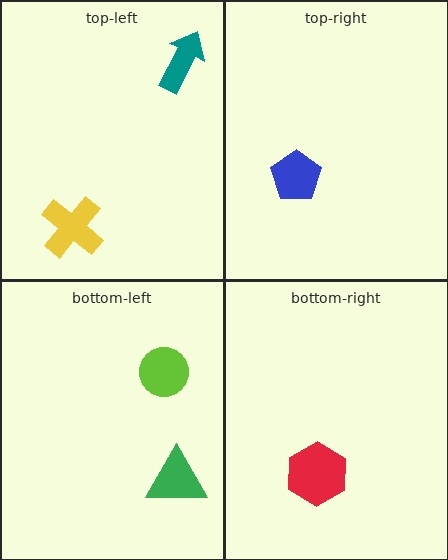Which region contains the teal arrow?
The top-left region.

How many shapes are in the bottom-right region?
1.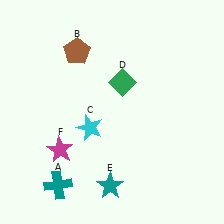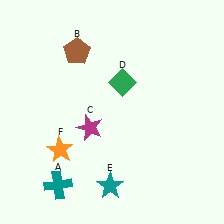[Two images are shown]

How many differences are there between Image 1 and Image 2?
There are 2 differences between the two images.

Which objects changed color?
C changed from cyan to magenta. F changed from magenta to orange.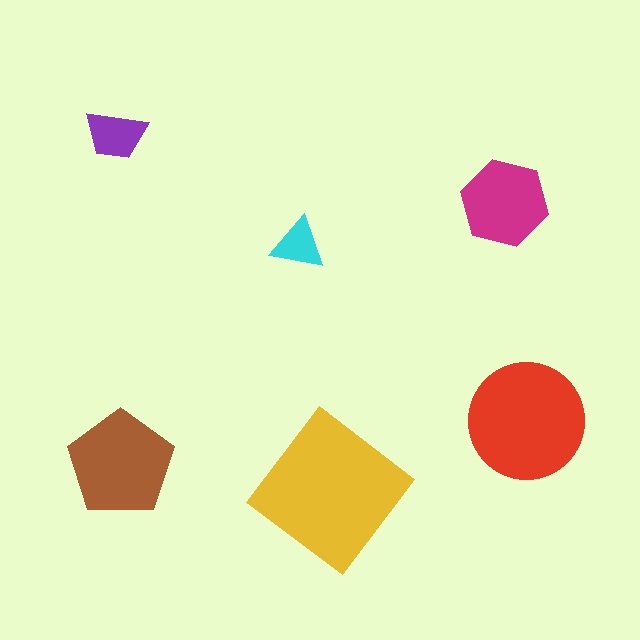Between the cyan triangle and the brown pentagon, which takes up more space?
The brown pentagon.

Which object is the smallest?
The cyan triangle.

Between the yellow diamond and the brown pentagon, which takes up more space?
The yellow diamond.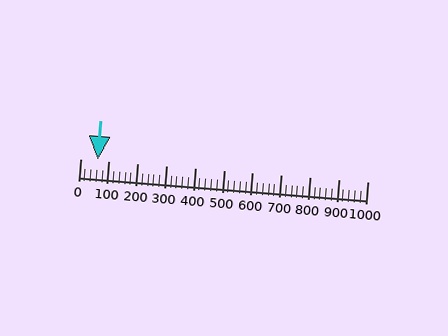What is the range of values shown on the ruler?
The ruler shows values from 0 to 1000.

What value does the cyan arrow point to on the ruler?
The cyan arrow points to approximately 60.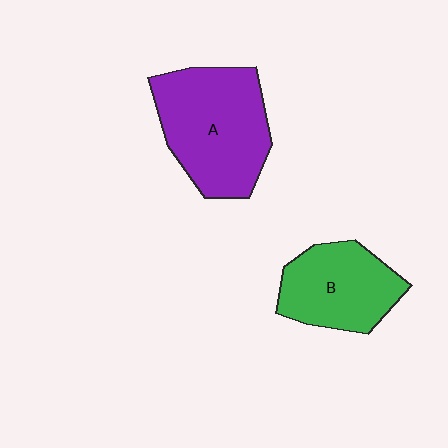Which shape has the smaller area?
Shape B (green).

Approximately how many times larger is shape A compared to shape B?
Approximately 1.4 times.